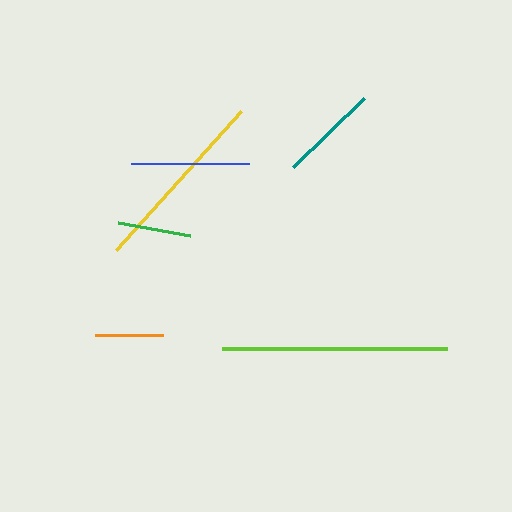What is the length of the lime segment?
The lime segment is approximately 226 pixels long.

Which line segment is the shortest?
The orange line is the shortest at approximately 67 pixels.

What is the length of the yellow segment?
The yellow segment is approximately 187 pixels long.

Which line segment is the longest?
The lime line is the longest at approximately 226 pixels.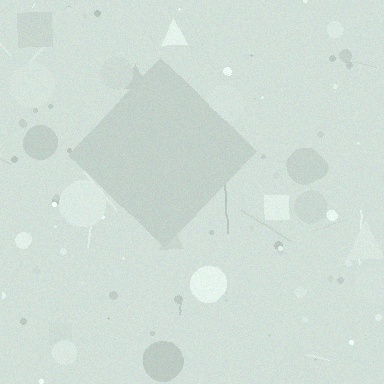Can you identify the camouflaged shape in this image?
The camouflaged shape is a diamond.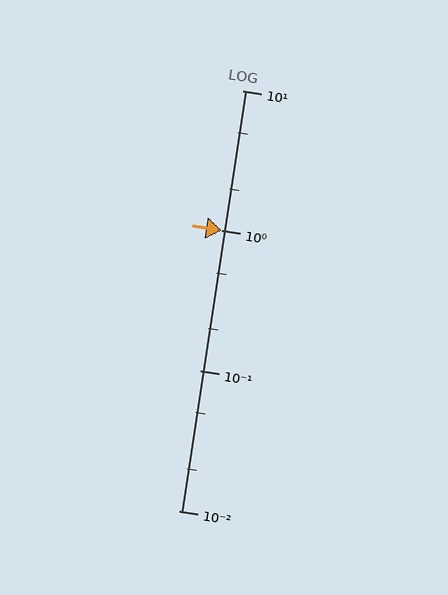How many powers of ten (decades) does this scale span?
The scale spans 3 decades, from 0.01 to 10.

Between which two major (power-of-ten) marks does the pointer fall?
The pointer is between 1 and 10.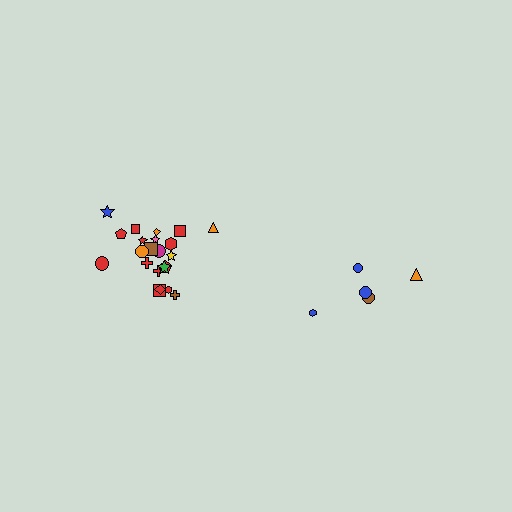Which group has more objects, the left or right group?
The left group.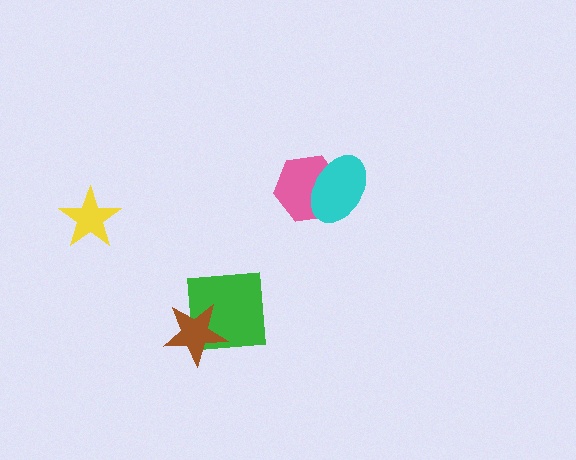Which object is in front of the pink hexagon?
The cyan ellipse is in front of the pink hexagon.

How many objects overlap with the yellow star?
0 objects overlap with the yellow star.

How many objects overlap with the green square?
1 object overlaps with the green square.